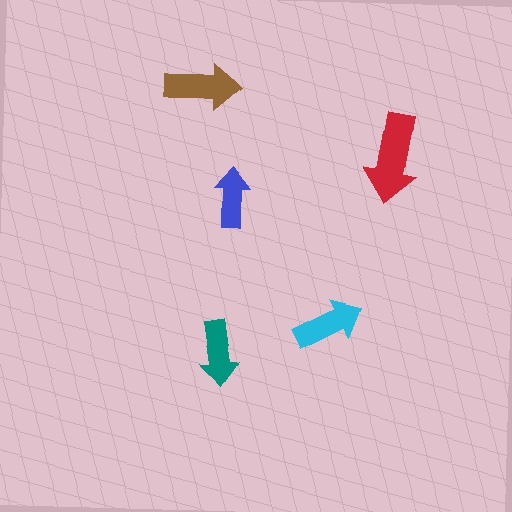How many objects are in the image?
There are 5 objects in the image.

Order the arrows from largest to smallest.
the red one, the brown one, the cyan one, the teal one, the blue one.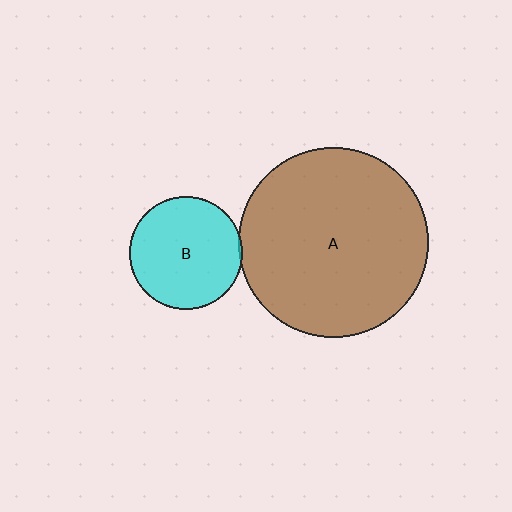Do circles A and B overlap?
Yes.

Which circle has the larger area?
Circle A (brown).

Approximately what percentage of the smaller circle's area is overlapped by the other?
Approximately 5%.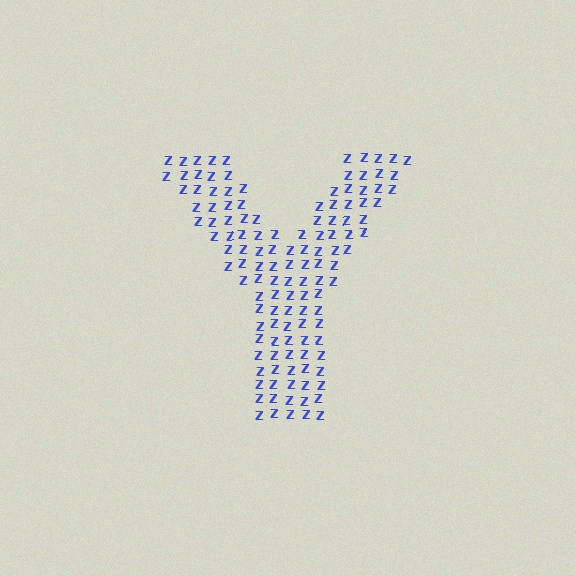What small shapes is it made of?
It is made of small letter Z's.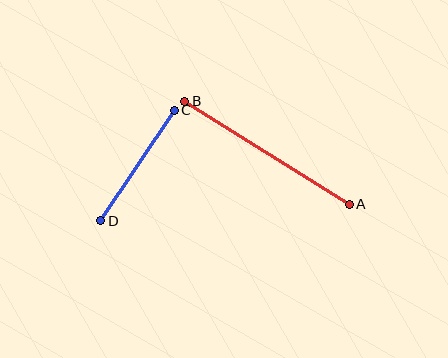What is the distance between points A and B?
The distance is approximately 194 pixels.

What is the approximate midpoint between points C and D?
The midpoint is at approximately (137, 166) pixels.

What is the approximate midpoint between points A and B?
The midpoint is at approximately (267, 153) pixels.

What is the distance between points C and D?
The distance is approximately 133 pixels.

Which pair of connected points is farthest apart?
Points A and B are farthest apart.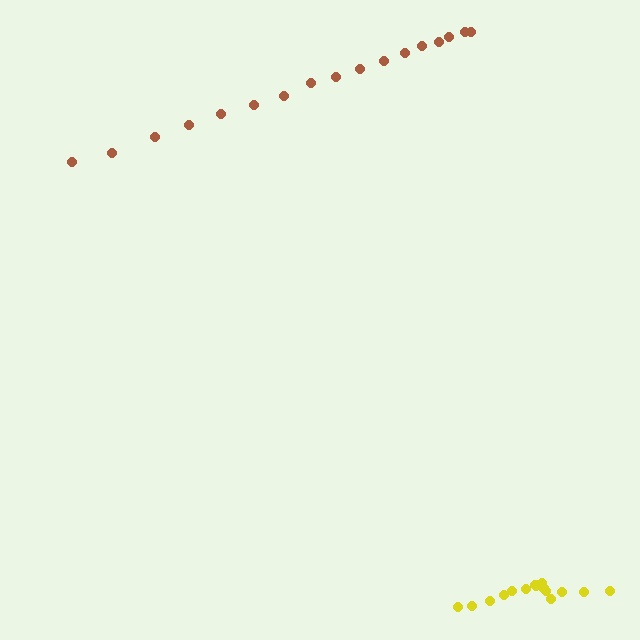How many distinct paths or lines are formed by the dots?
There are 2 distinct paths.